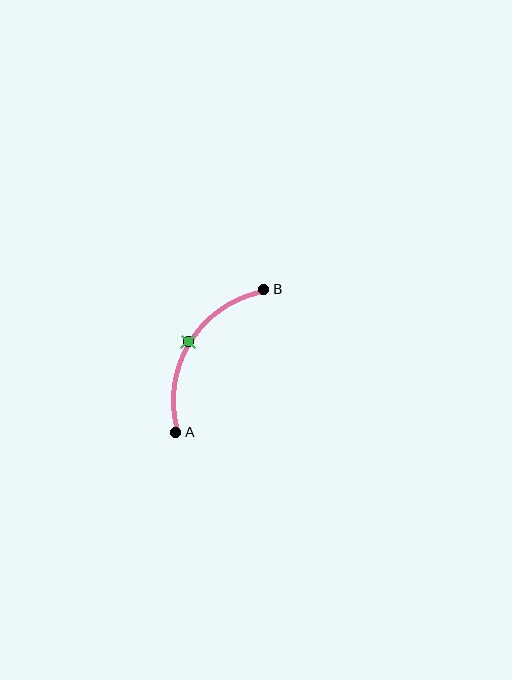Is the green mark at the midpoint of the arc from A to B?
Yes. The green mark lies on the arc at equal arc-length from both A and B — it is the arc midpoint.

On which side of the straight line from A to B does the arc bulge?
The arc bulges to the left of the straight line connecting A and B.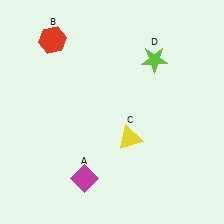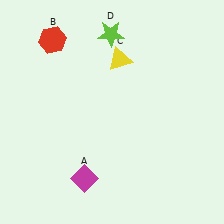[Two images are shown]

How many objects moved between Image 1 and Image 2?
2 objects moved between the two images.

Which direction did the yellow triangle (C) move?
The yellow triangle (C) moved up.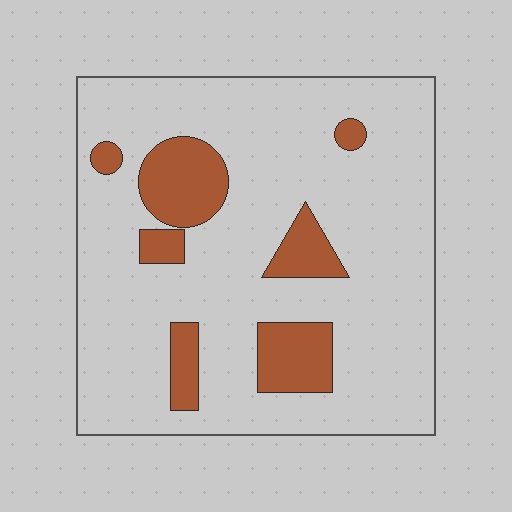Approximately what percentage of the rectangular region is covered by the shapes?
Approximately 15%.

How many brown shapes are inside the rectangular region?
7.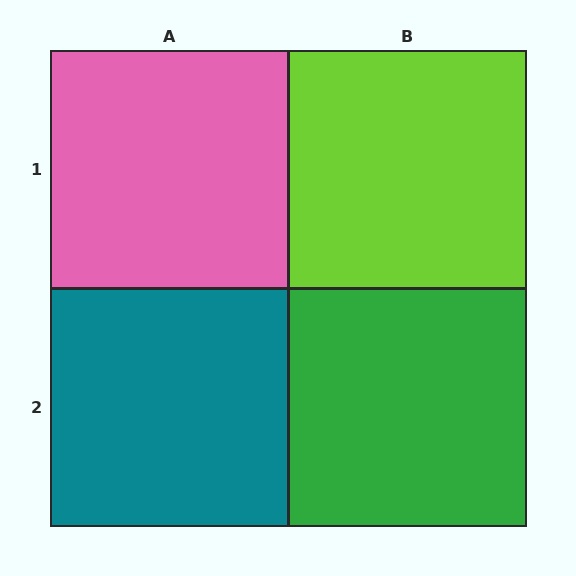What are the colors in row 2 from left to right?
Teal, green.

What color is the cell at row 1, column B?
Lime.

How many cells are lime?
1 cell is lime.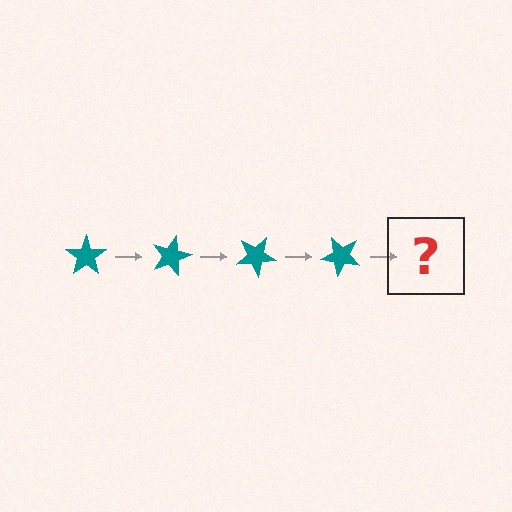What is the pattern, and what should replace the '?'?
The pattern is that the star rotates 15 degrees each step. The '?' should be a teal star rotated 60 degrees.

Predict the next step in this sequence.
The next step is a teal star rotated 60 degrees.